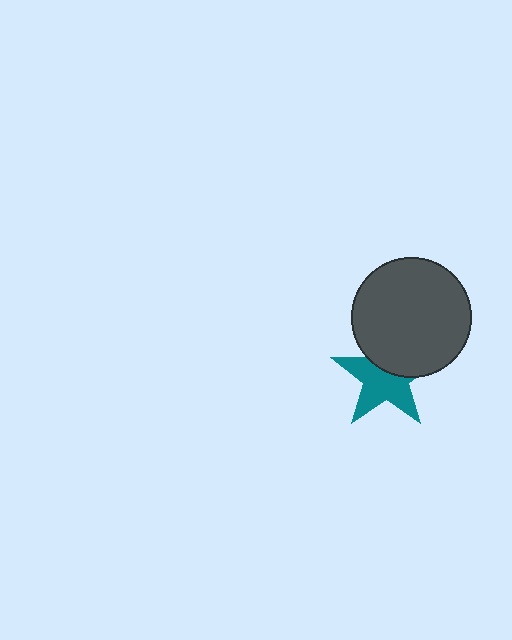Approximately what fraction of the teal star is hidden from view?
Roughly 39% of the teal star is hidden behind the dark gray circle.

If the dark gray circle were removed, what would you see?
You would see the complete teal star.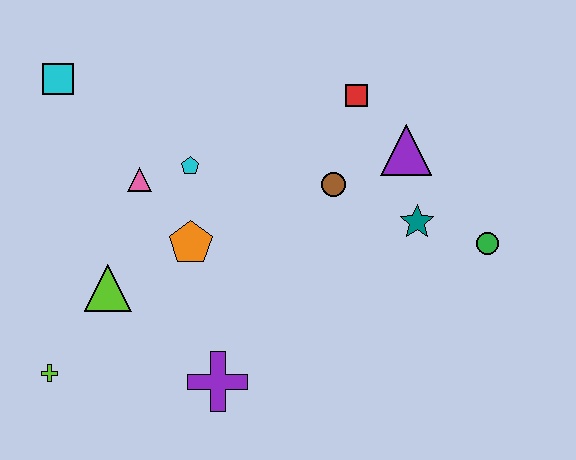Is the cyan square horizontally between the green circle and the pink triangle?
No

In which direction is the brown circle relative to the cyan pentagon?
The brown circle is to the right of the cyan pentagon.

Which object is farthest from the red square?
The lime cross is farthest from the red square.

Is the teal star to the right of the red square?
Yes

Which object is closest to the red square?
The purple triangle is closest to the red square.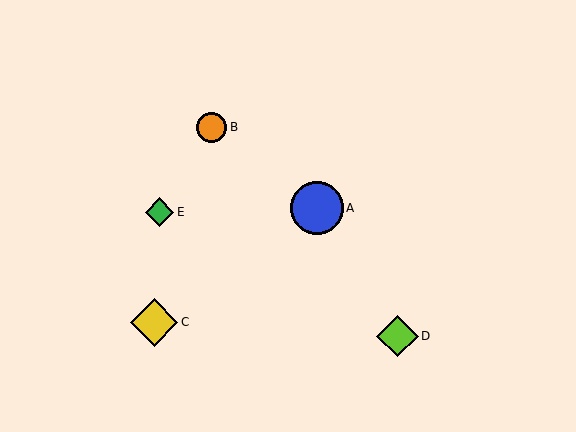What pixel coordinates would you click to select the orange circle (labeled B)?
Click at (212, 127) to select the orange circle B.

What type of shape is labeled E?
Shape E is a green diamond.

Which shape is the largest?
The blue circle (labeled A) is the largest.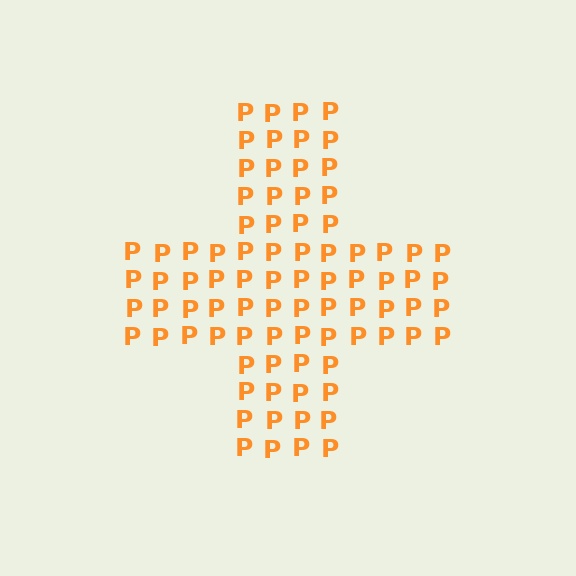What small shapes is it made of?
It is made of small letter P's.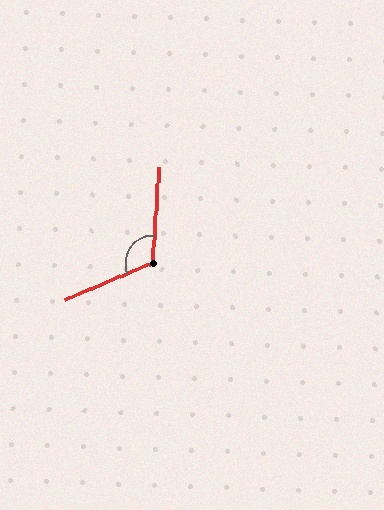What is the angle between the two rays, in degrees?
Approximately 116 degrees.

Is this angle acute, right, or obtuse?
It is obtuse.